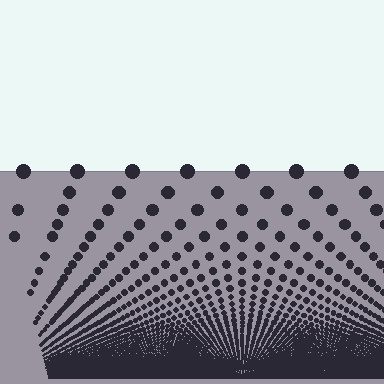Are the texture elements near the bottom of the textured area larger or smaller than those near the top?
Smaller. The gradient is inverted — elements near the bottom are smaller and denser.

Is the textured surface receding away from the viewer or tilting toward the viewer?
The surface appears to tilt toward the viewer. Texture elements get larger and sparser toward the top.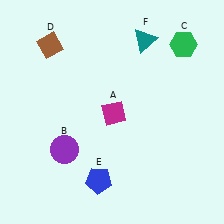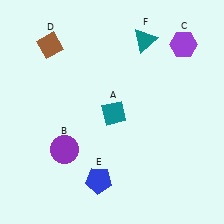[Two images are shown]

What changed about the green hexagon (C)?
In Image 1, C is green. In Image 2, it changed to purple.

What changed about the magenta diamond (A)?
In Image 1, A is magenta. In Image 2, it changed to teal.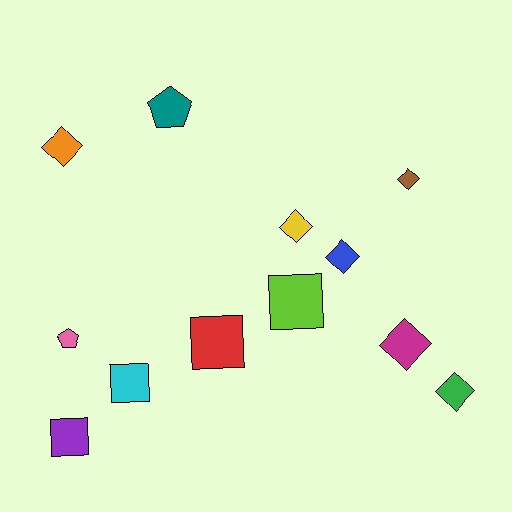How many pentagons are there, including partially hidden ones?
There are 2 pentagons.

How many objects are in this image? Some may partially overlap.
There are 12 objects.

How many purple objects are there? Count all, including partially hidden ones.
There is 1 purple object.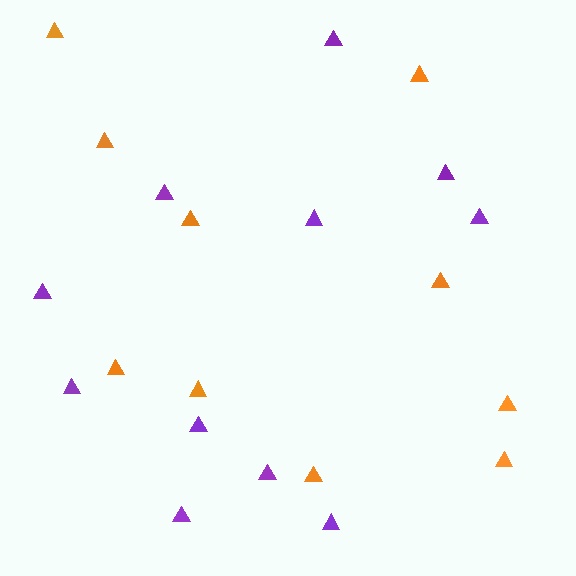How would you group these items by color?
There are 2 groups: one group of orange triangles (10) and one group of purple triangles (11).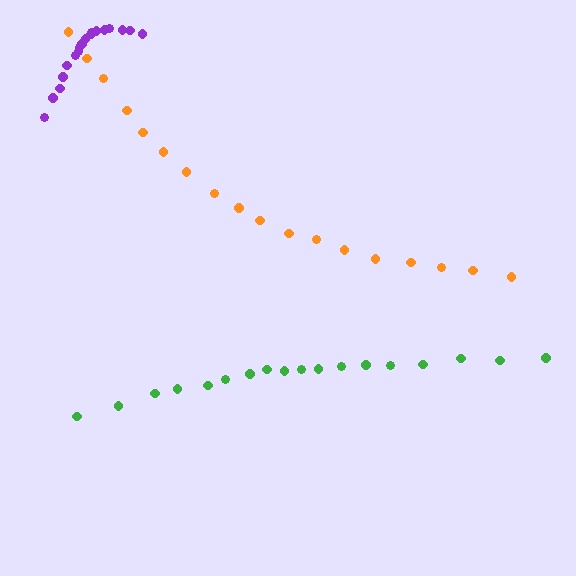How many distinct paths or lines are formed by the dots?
There are 3 distinct paths.